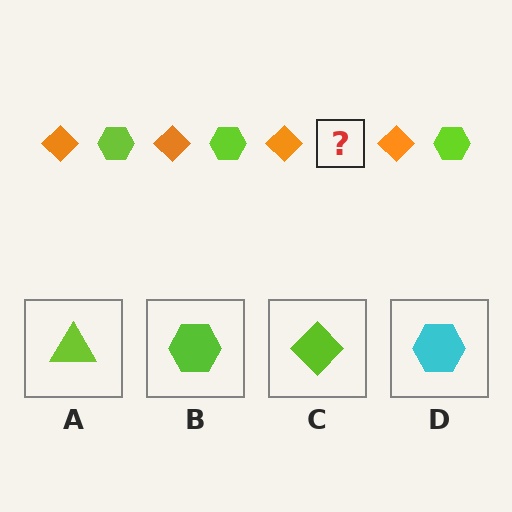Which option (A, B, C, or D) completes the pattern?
B.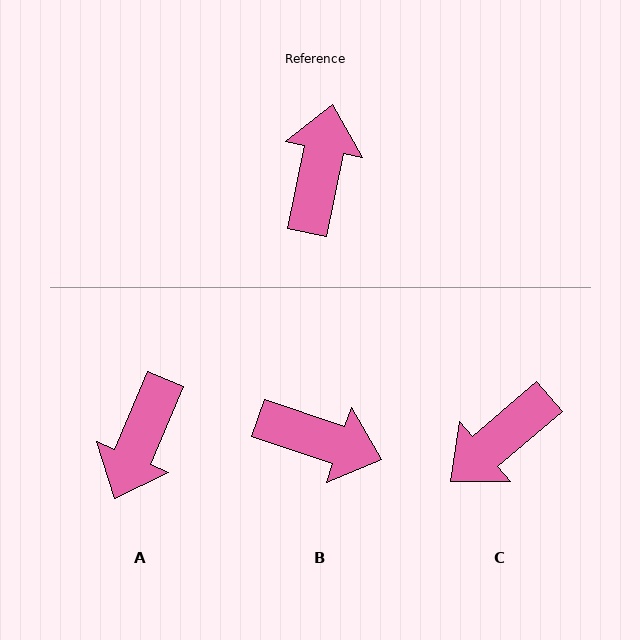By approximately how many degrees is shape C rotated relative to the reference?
Approximately 142 degrees counter-clockwise.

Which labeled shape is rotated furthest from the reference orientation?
A, about 168 degrees away.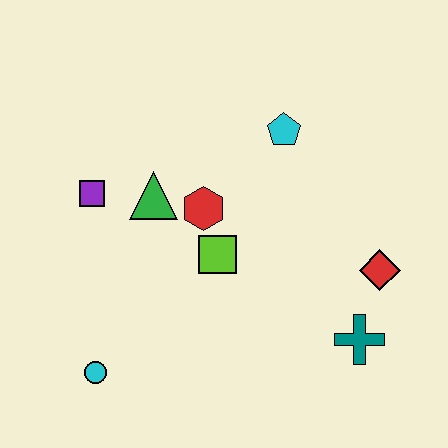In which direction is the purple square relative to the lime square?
The purple square is to the left of the lime square.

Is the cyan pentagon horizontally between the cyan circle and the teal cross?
Yes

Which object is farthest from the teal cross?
The purple square is farthest from the teal cross.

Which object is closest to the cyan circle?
The lime square is closest to the cyan circle.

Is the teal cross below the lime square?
Yes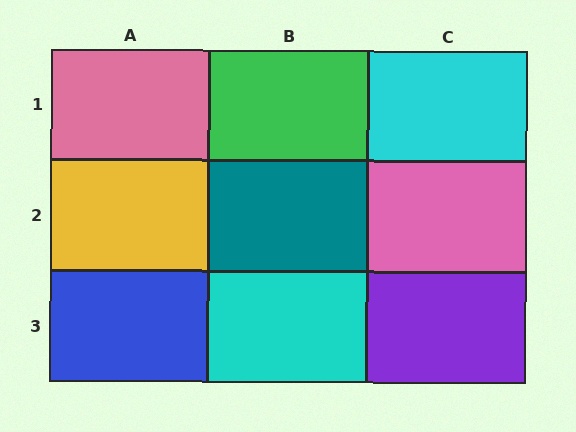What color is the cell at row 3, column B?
Cyan.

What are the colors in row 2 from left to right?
Yellow, teal, pink.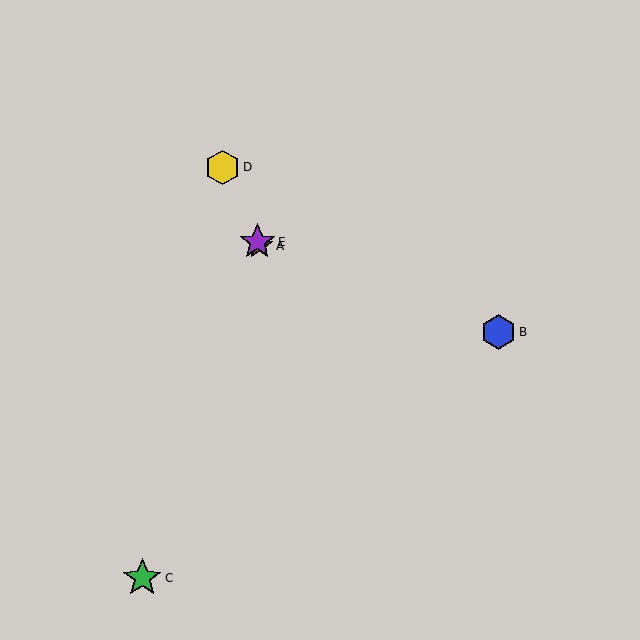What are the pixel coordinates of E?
Object E is at (257, 242).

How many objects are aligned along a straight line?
3 objects (A, D, E) are aligned along a straight line.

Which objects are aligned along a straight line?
Objects A, D, E are aligned along a straight line.